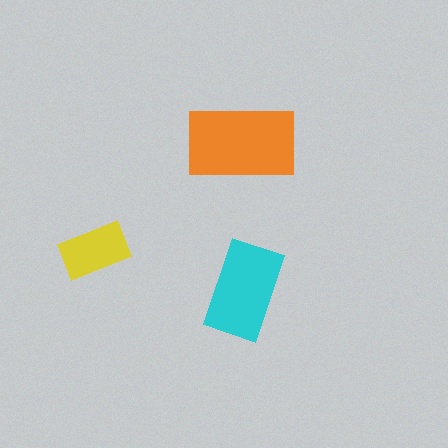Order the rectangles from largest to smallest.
the orange one, the cyan one, the yellow one.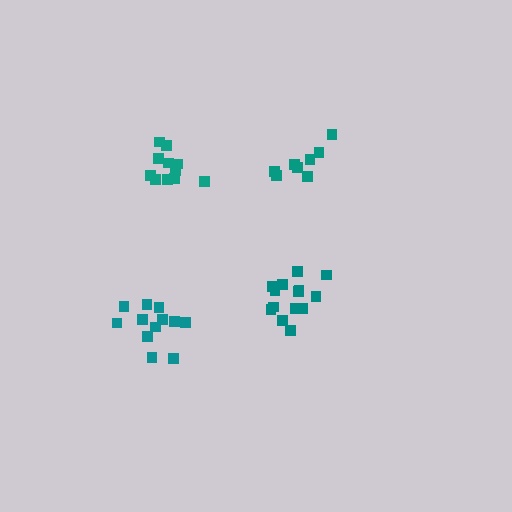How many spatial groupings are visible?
There are 4 spatial groupings.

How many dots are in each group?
Group 1: 8 dots, Group 2: 14 dots, Group 3: 11 dots, Group 4: 12 dots (45 total).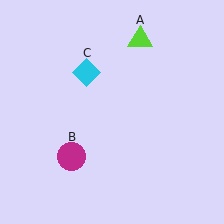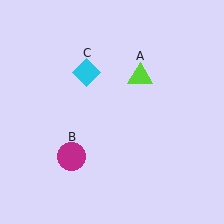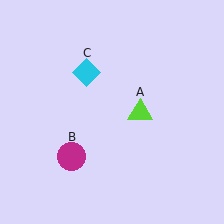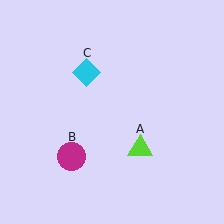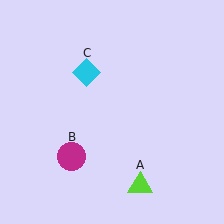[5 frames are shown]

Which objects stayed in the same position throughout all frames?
Magenta circle (object B) and cyan diamond (object C) remained stationary.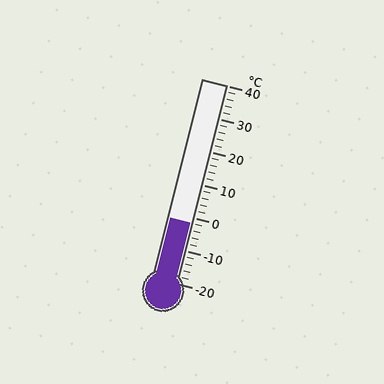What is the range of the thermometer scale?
The thermometer scale ranges from -20°C to 40°C.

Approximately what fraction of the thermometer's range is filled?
The thermometer is filled to approximately 30% of its range.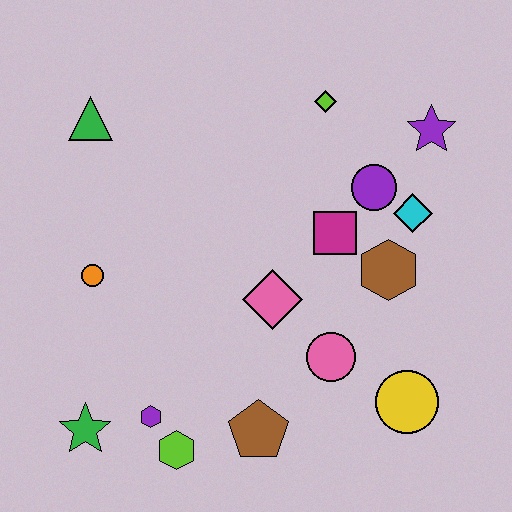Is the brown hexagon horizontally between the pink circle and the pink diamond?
No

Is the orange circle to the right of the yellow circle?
No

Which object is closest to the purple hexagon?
The lime hexagon is closest to the purple hexagon.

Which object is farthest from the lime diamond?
The green star is farthest from the lime diamond.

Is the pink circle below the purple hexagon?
No